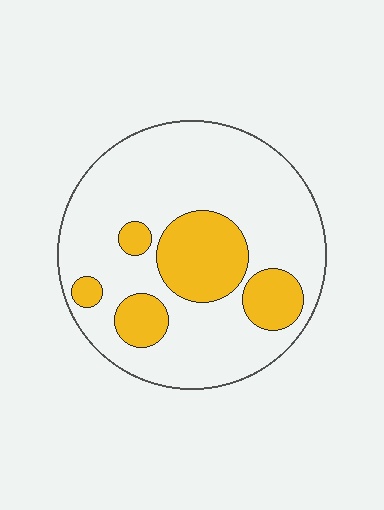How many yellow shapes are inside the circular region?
5.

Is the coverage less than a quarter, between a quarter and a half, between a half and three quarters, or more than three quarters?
Less than a quarter.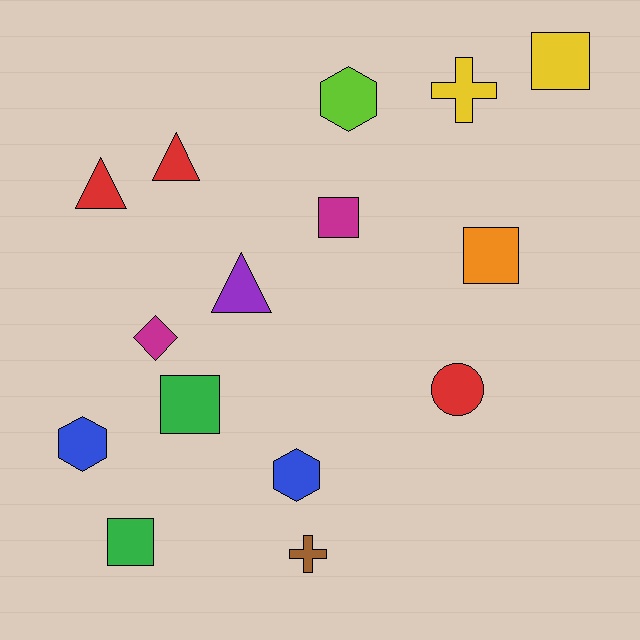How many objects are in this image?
There are 15 objects.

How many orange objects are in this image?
There is 1 orange object.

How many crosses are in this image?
There are 2 crosses.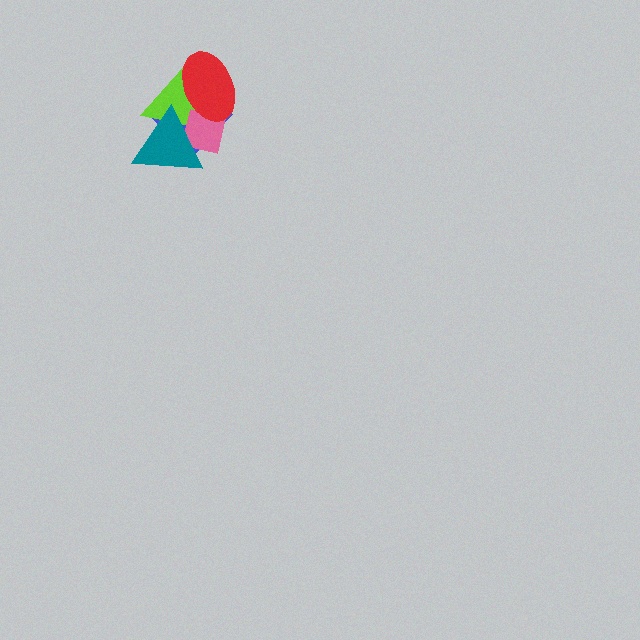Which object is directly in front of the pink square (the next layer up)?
The red ellipse is directly in front of the pink square.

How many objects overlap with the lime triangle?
4 objects overlap with the lime triangle.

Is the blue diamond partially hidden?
Yes, it is partially covered by another shape.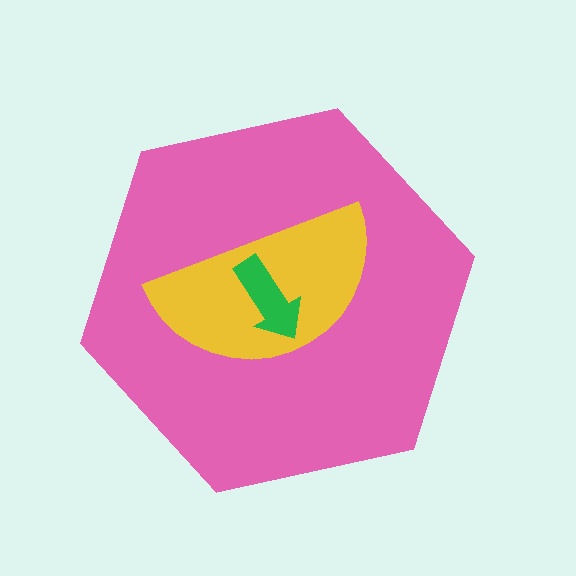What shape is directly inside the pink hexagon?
The yellow semicircle.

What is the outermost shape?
The pink hexagon.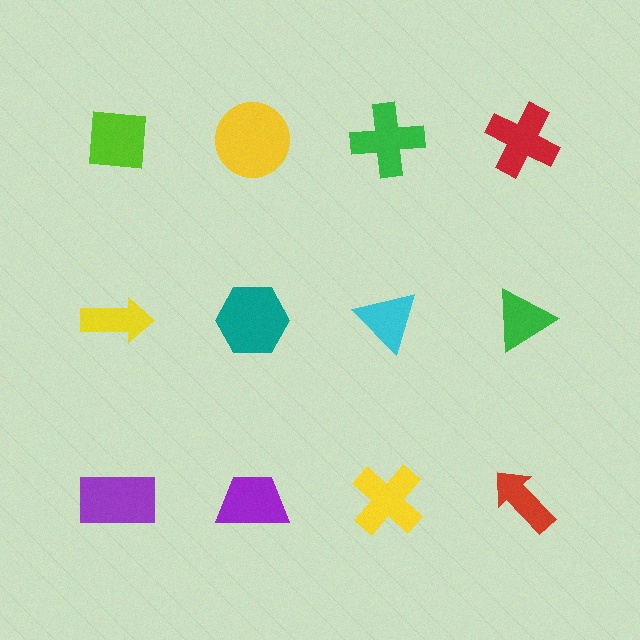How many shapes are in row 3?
4 shapes.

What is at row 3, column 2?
A purple trapezoid.